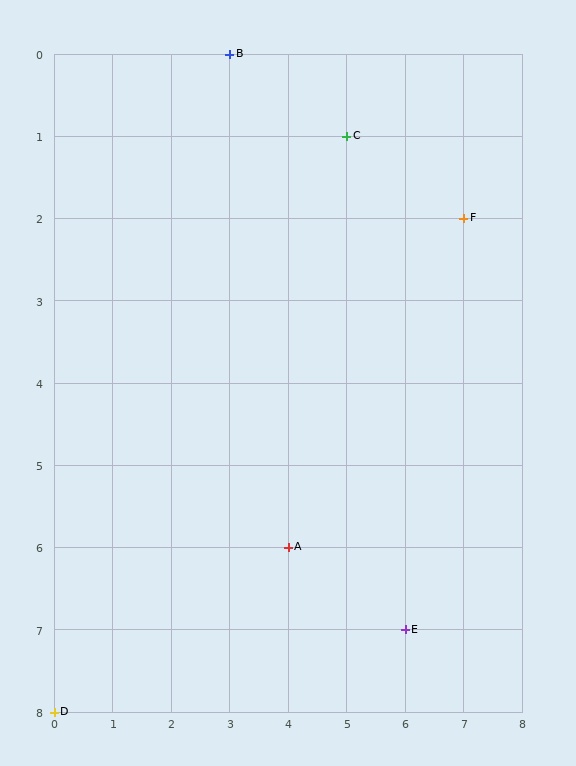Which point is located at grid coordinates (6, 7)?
Point E is at (6, 7).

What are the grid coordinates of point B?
Point B is at grid coordinates (3, 0).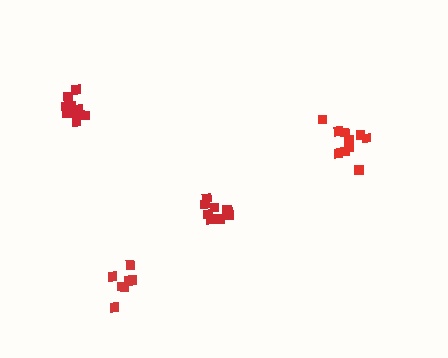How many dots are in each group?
Group 1: 11 dots, Group 2: 11 dots, Group 3: 7 dots, Group 4: 10 dots (39 total).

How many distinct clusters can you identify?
There are 4 distinct clusters.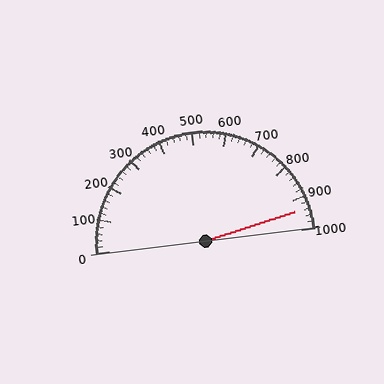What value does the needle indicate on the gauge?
The needle indicates approximately 940.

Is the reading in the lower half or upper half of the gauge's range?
The reading is in the upper half of the range (0 to 1000).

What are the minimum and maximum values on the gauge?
The gauge ranges from 0 to 1000.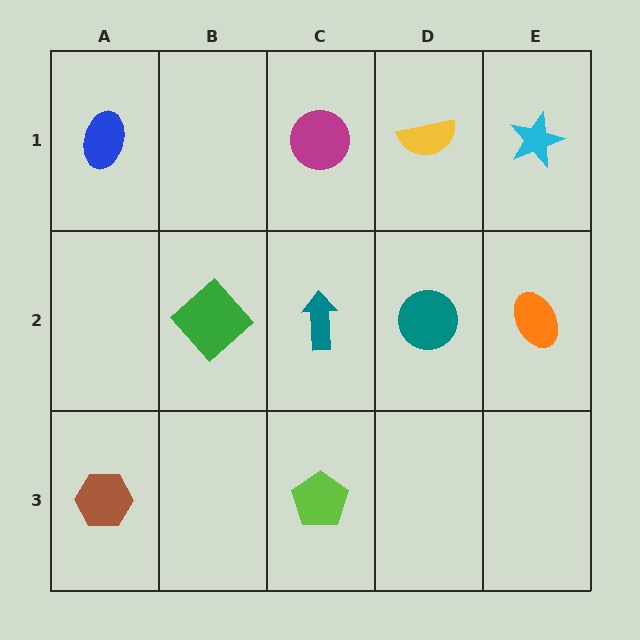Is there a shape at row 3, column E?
No, that cell is empty.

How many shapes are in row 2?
4 shapes.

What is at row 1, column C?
A magenta circle.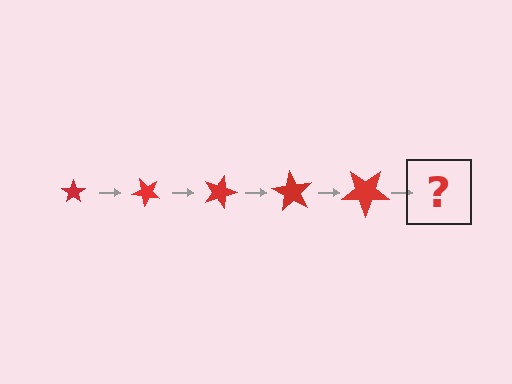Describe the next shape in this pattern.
It should be a star, larger than the previous one and rotated 225 degrees from the start.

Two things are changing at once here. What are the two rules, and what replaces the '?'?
The two rules are that the star grows larger each step and it rotates 45 degrees each step. The '?' should be a star, larger than the previous one and rotated 225 degrees from the start.